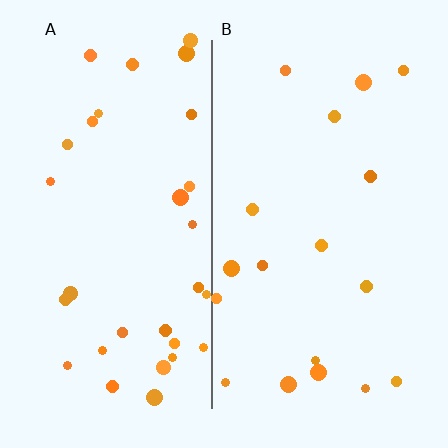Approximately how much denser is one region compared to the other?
Approximately 1.8× — region A over region B.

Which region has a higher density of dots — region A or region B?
A (the left).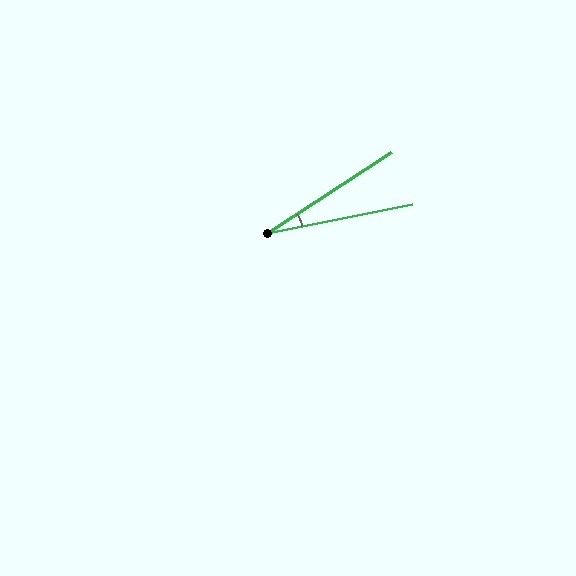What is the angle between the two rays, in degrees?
Approximately 21 degrees.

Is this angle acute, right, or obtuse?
It is acute.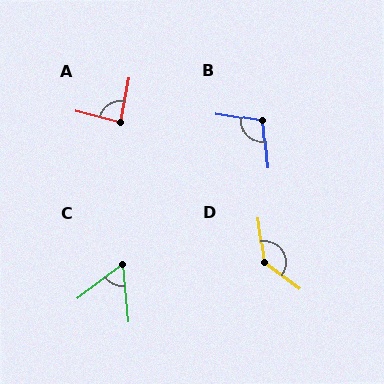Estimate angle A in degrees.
Approximately 86 degrees.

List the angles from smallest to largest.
C (58°), A (86°), B (105°), D (134°).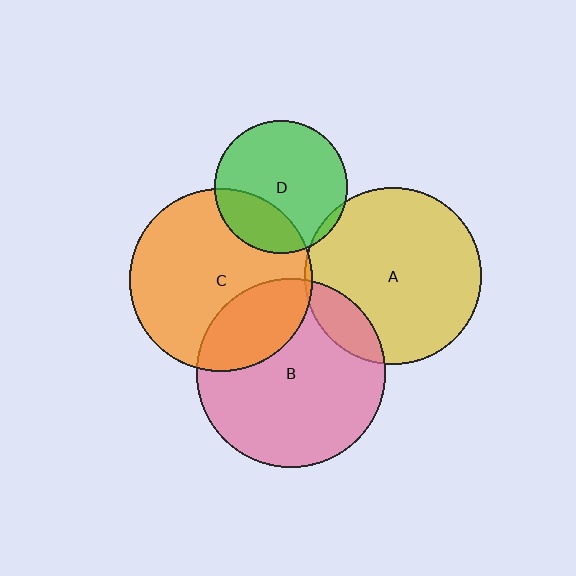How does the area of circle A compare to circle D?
Approximately 1.8 times.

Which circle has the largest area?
Circle B (pink).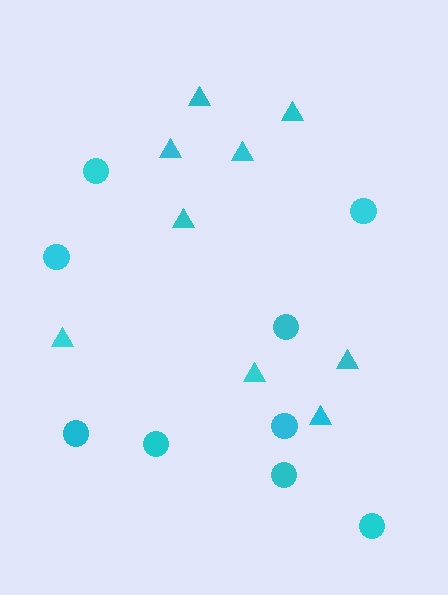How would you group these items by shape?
There are 2 groups: one group of triangles (9) and one group of circles (9).